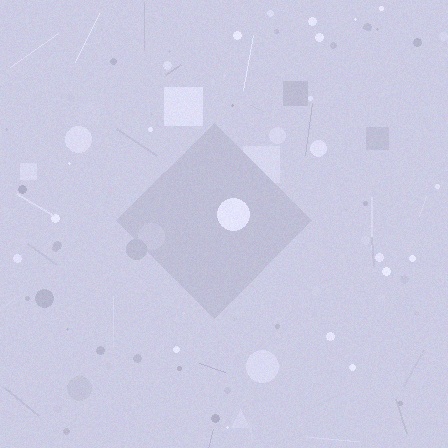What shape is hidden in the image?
A diamond is hidden in the image.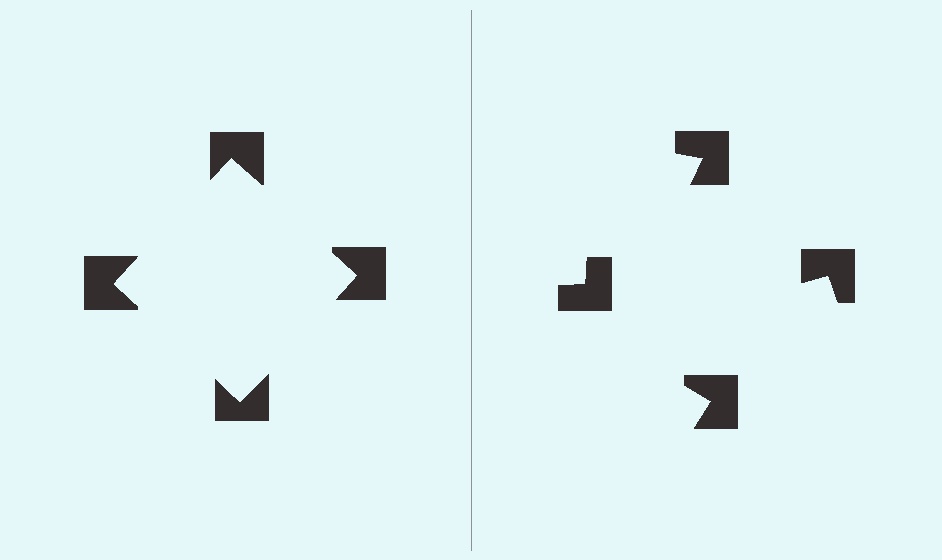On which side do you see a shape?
An illusory square appears on the left side. On the right side the wedge cuts are rotated, so no coherent shape forms.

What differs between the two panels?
The notched squares are positioned identically on both sides; only the wedge orientations differ. On the left they align to a square; on the right they are misaligned.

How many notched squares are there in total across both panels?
8 — 4 on each side.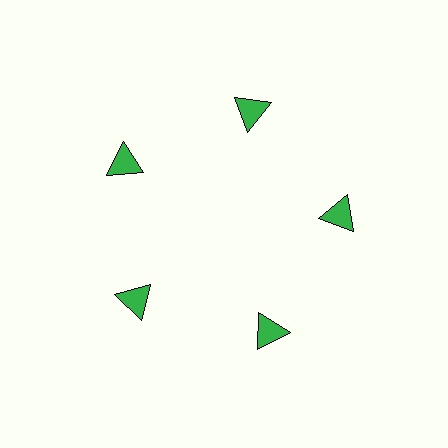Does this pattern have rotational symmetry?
Yes, this pattern has 5-fold rotational symmetry. It looks the same after rotating 72 degrees around the center.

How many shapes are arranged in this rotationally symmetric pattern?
There are 5 shapes, arranged in 5 groups of 1.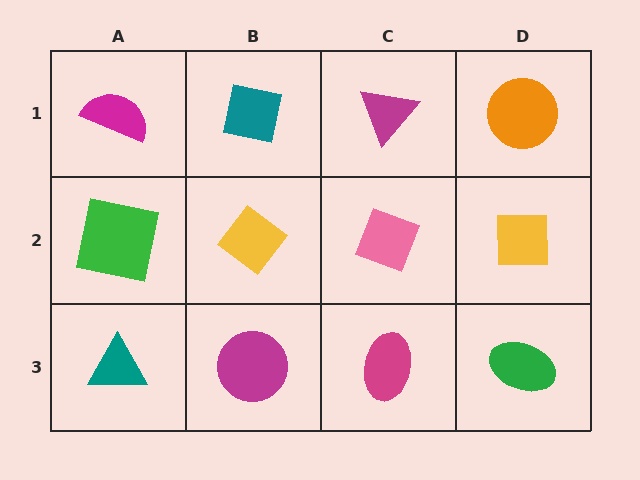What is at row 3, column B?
A magenta circle.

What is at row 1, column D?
An orange circle.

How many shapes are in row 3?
4 shapes.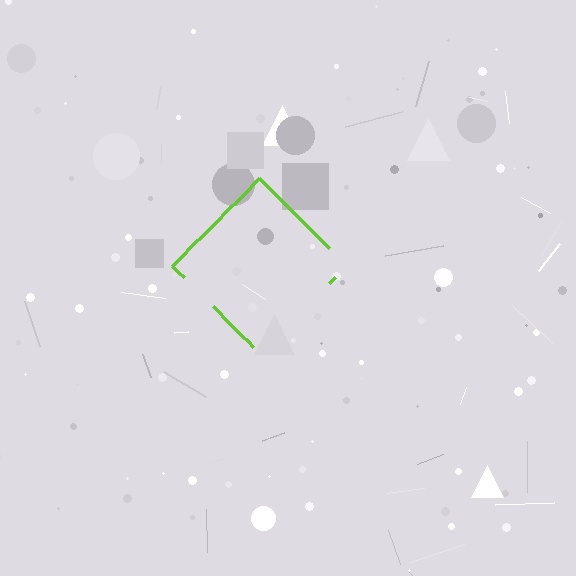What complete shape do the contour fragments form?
The contour fragments form a diamond.